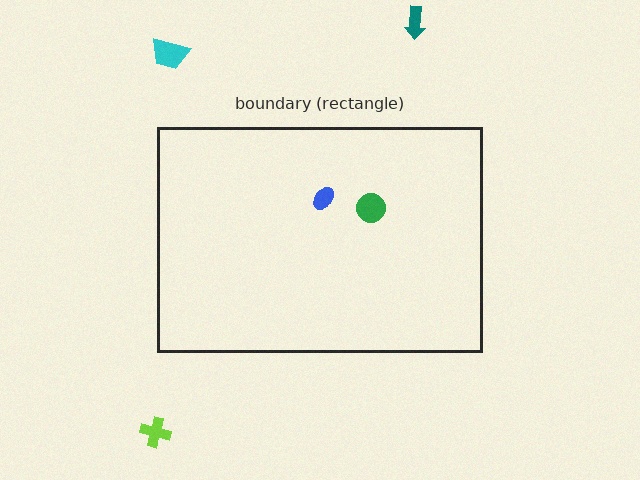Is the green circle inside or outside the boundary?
Inside.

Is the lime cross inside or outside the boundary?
Outside.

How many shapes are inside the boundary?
2 inside, 3 outside.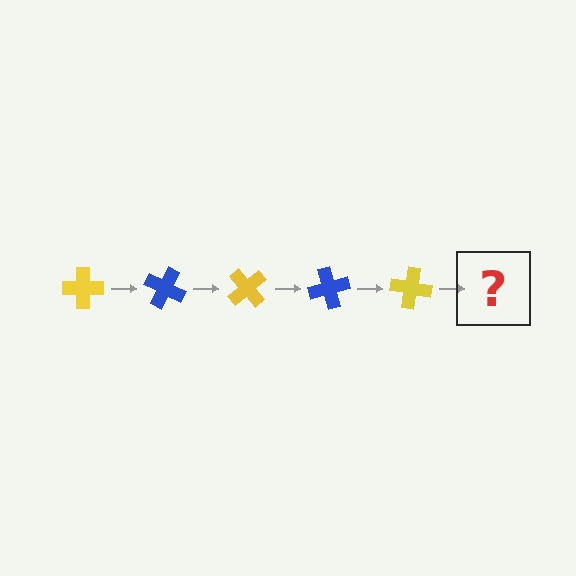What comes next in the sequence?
The next element should be a blue cross, rotated 125 degrees from the start.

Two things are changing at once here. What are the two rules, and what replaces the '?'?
The two rules are that it rotates 25 degrees each step and the color cycles through yellow and blue. The '?' should be a blue cross, rotated 125 degrees from the start.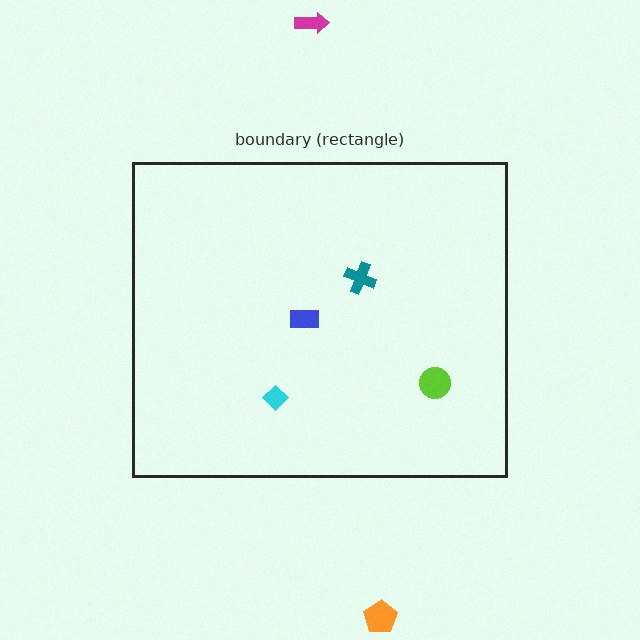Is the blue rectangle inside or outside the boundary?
Inside.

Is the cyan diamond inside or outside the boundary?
Inside.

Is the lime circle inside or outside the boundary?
Inside.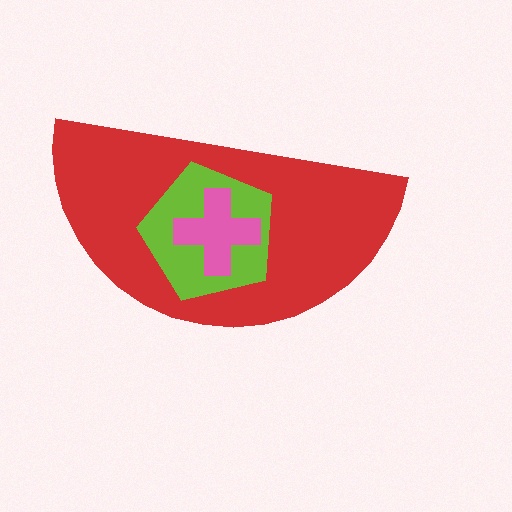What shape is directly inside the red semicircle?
The lime pentagon.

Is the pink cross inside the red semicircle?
Yes.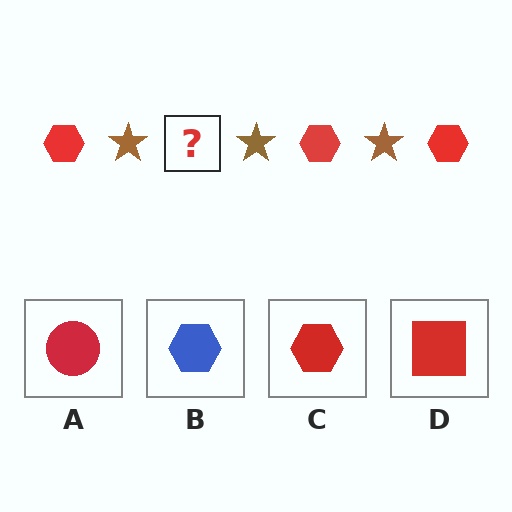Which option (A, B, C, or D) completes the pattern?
C.